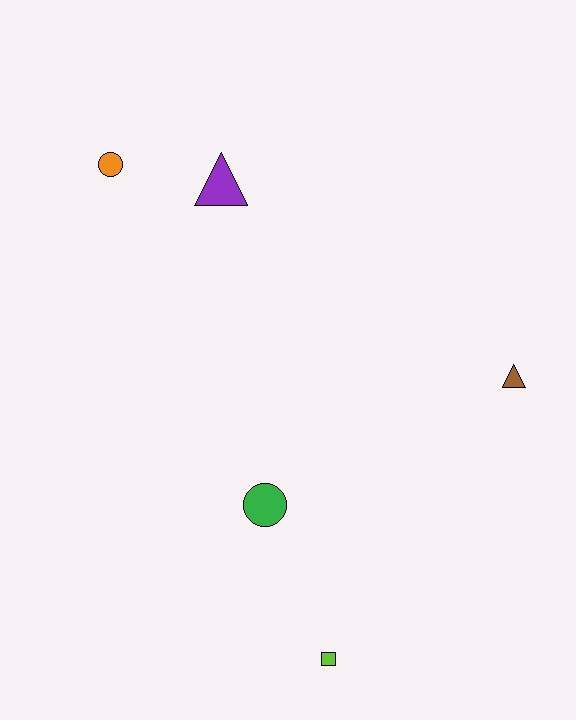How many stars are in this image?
There are no stars.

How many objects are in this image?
There are 5 objects.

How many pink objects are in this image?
There are no pink objects.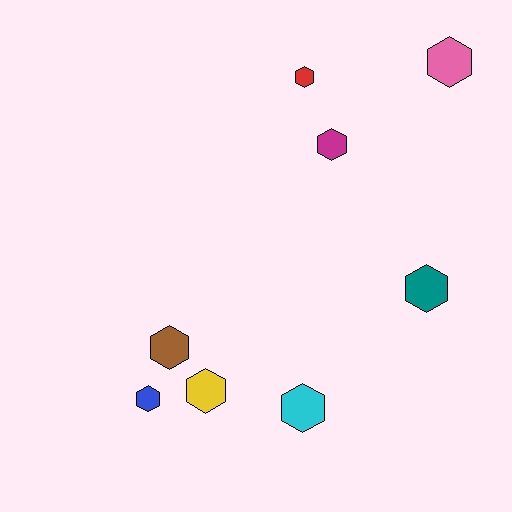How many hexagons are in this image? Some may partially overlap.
There are 8 hexagons.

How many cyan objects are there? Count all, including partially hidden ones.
There is 1 cyan object.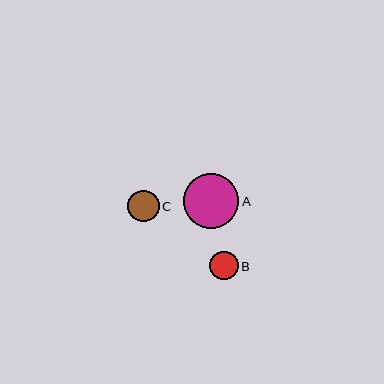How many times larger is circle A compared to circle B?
Circle A is approximately 1.9 times the size of circle B.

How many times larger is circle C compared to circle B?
Circle C is approximately 1.1 times the size of circle B.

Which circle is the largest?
Circle A is the largest with a size of approximately 55 pixels.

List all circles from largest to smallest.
From largest to smallest: A, C, B.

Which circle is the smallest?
Circle B is the smallest with a size of approximately 28 pixels.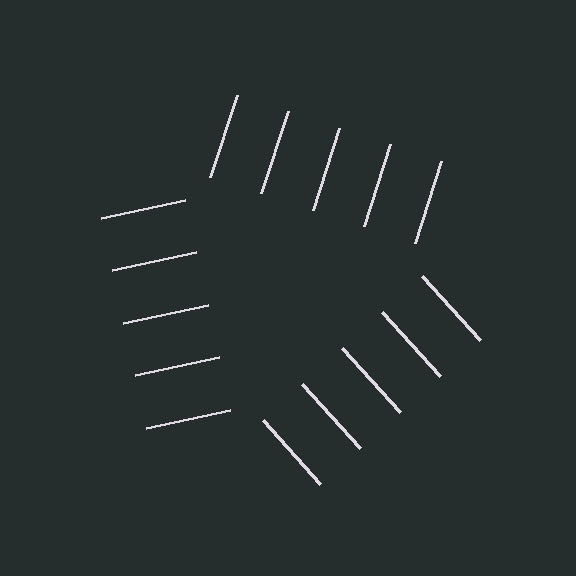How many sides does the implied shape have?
3 sides — the line-ends trace a triangle.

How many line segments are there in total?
15 — 5 along each of the 3 edges.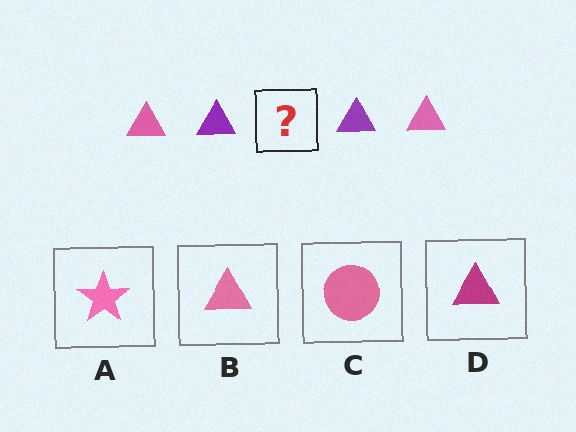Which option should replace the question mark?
Option B.